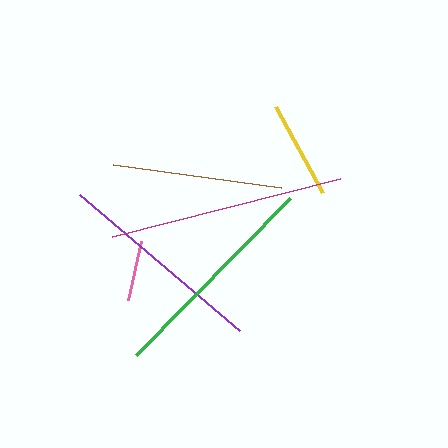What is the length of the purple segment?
The purple segment is approximately 211 pixels long.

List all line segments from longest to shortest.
From longest to shortest: magenta, green, purple, brown, yellow, pink.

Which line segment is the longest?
The magenta line is the longest at approximately 235 pixels.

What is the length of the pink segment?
The pink segment is approximately 60 pixels long.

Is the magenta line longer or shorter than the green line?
The magenta line is longer than the green line.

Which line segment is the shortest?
The pink line is the shortest at approximately 60 pixels.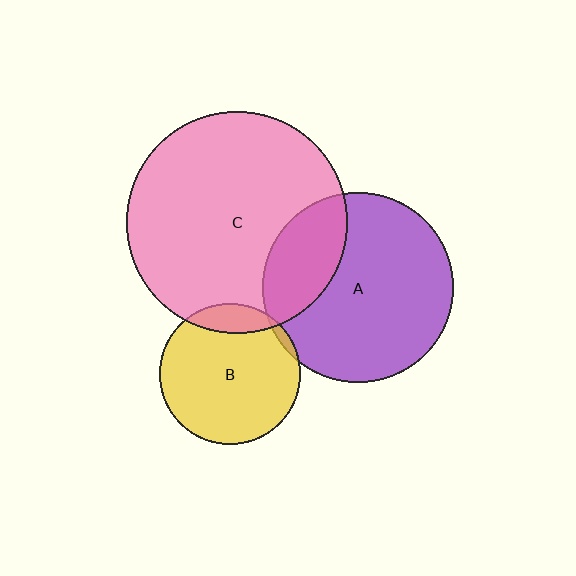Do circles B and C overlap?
Yes.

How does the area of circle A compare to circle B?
Approximately 1.8 times.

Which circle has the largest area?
Circle C (pink).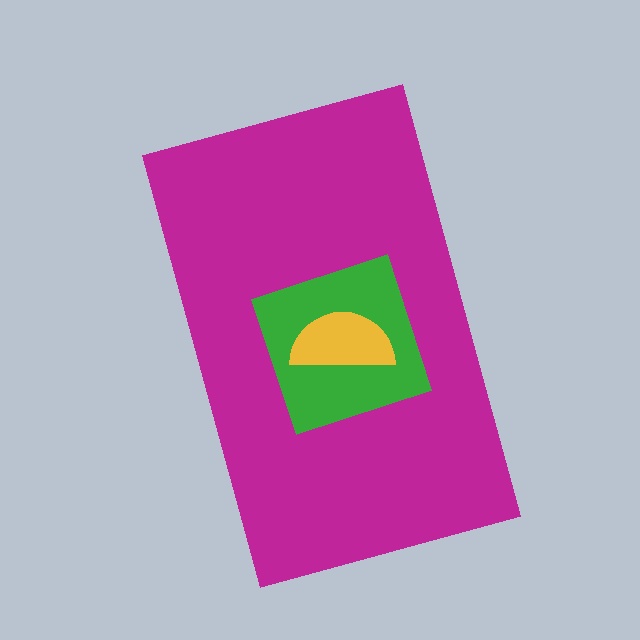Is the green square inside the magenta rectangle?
Yes.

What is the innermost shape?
The yellow semicircle.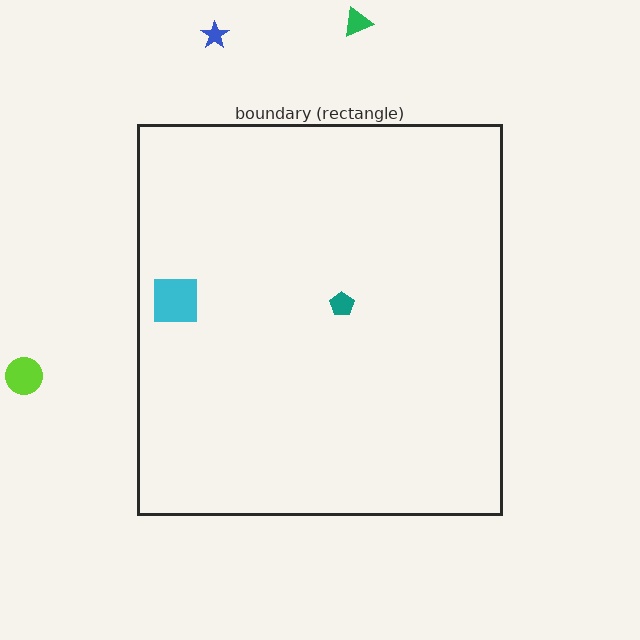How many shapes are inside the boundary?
2 inside, 3 outside.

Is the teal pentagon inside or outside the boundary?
Inside.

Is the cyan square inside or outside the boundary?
Inside.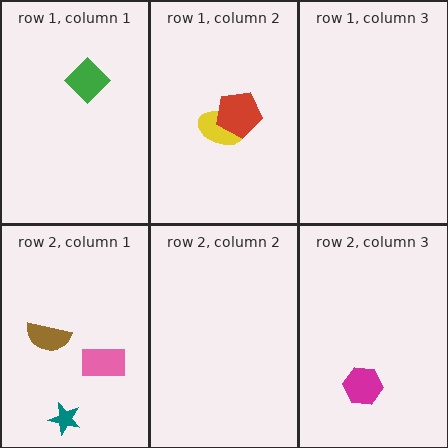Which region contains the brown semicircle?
The row 2, column 1 region.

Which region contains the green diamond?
The row 1, column 1 region.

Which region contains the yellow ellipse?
The row 1, column 2 region.